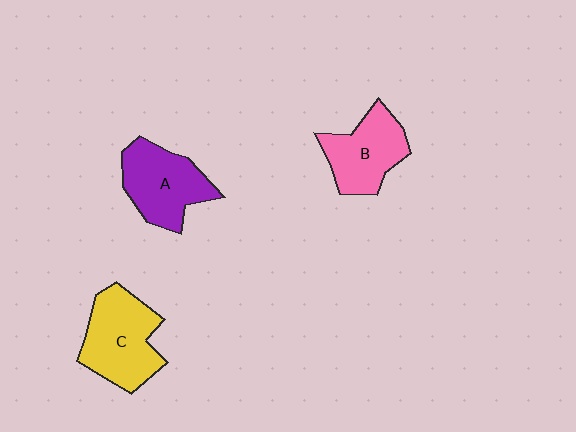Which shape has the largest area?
Shape C (yellow).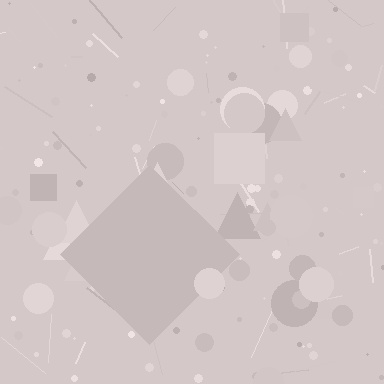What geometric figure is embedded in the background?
A diamond is embedded in the background.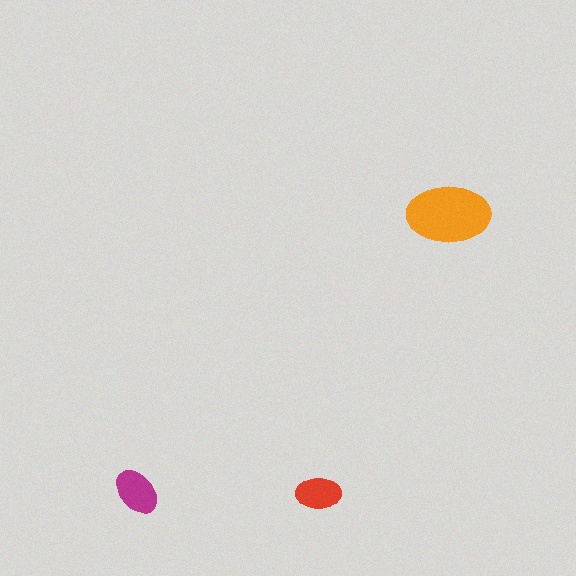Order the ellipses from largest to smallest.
the orange one, the magenta one, the red one.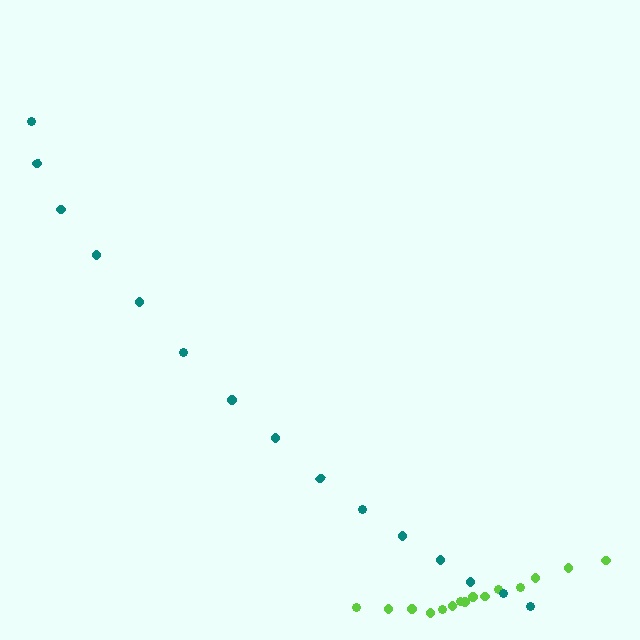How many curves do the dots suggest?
There are 2 distinct paths.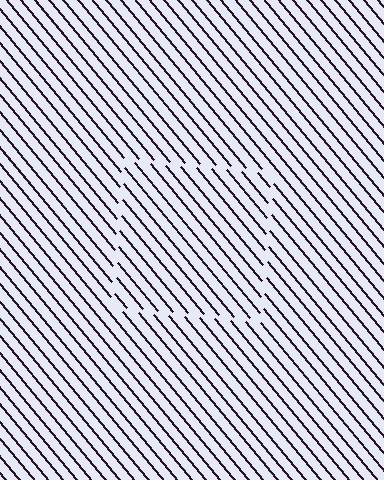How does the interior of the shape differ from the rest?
The interior of the shape contains the same grating, shifted by half a period — the contour is defined by the phase discontinuity where line-ends from the inner and outer gratings abut.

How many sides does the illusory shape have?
4 sides — the line-ends trace a square.